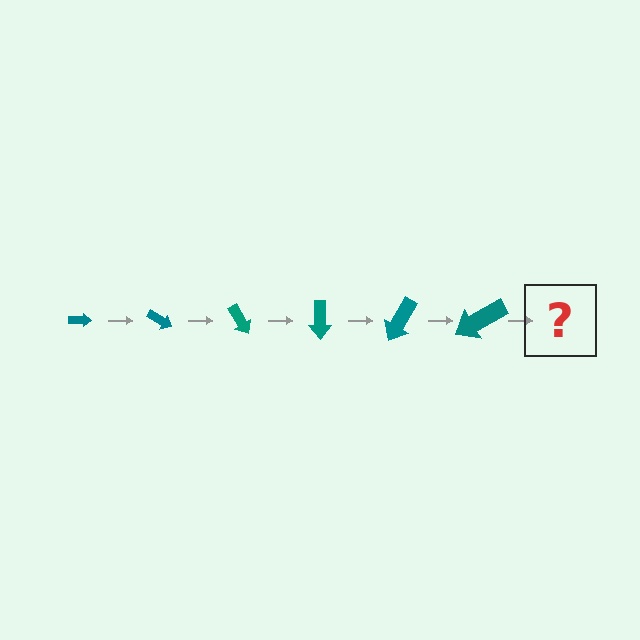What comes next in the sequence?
The next element should be an arrow, larger than the previous one and rotated 180 degrees from the start.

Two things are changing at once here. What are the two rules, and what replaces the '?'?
The two rules are that the arrow grows larger each step and it rotates 30 degrees each step. The '?' should be an arrow, larger than the previous one and rotated 180 degrees from the start.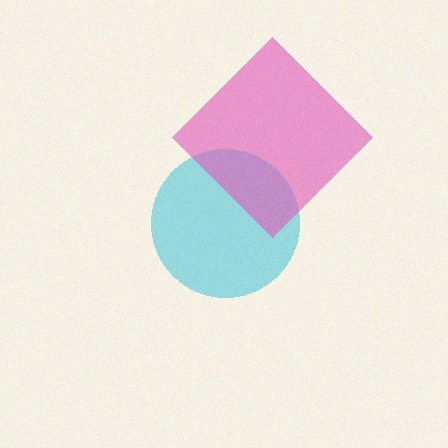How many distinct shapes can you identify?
There are 2 distinct shapes: a cyan circle, a pink diamond.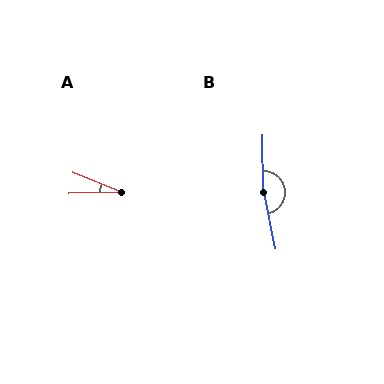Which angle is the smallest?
A, at approximately 24 degrees.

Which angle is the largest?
B, at approximately 168 degrees.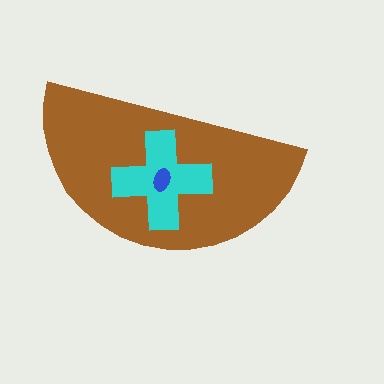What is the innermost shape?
The blue ellipse.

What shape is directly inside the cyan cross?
The blue ellipse.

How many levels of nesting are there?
3.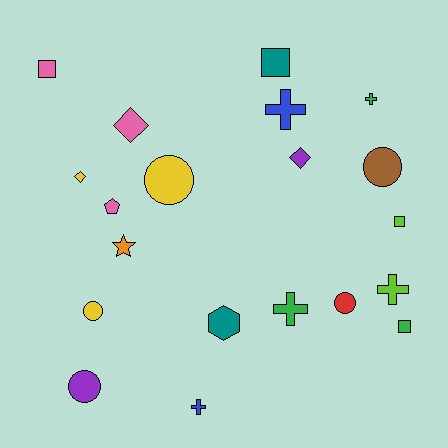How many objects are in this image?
There are 20 objects.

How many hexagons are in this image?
There is 1 hexagon.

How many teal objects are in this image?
There are 2 teal objects.